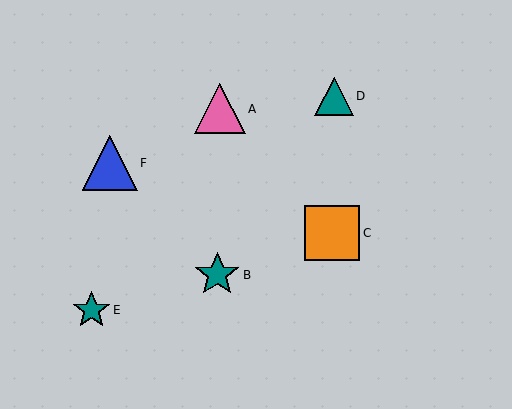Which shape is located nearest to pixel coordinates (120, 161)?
The blue triangle (labeled F) at (110, 163) is nearest to that location.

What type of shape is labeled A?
Shape A is a pink triangle.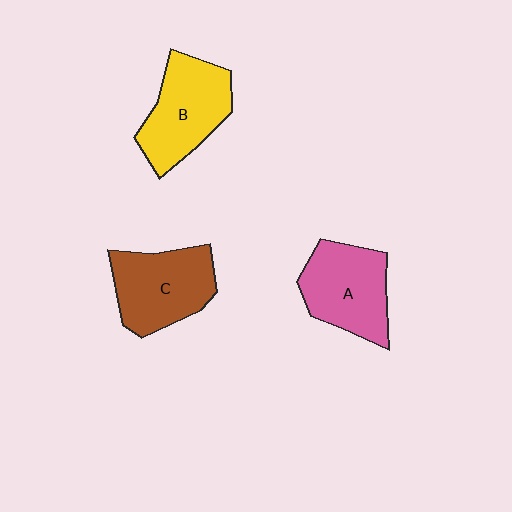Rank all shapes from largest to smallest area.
From largest to smallest: B (yellow), C (brown), A (pink).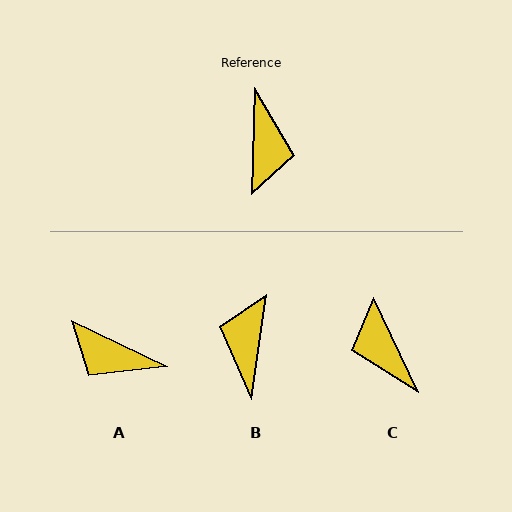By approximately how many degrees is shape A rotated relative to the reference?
Approximately 114 degrees clockwise.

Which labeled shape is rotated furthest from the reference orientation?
B, about 173 degrees away.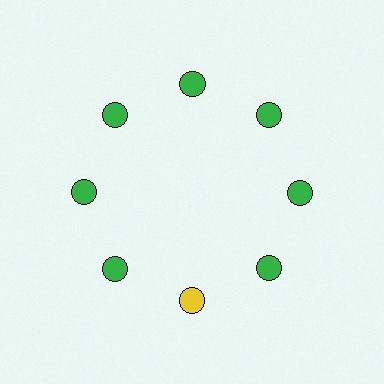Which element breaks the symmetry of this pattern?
The yellow circle at roughly the 6 o'clock position breaks the symmetry. All other shapes are green circles.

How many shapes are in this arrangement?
There are 8 shapes arranged in a ring pattern.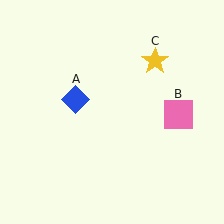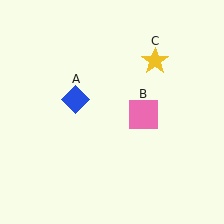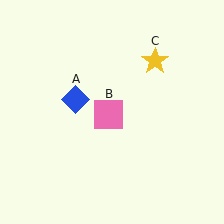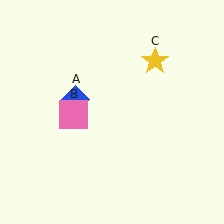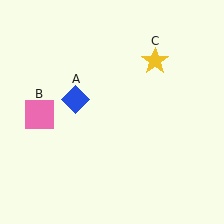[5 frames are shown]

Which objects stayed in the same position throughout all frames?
Blue diamond (object A) and yellow star (object C) remained stationary.